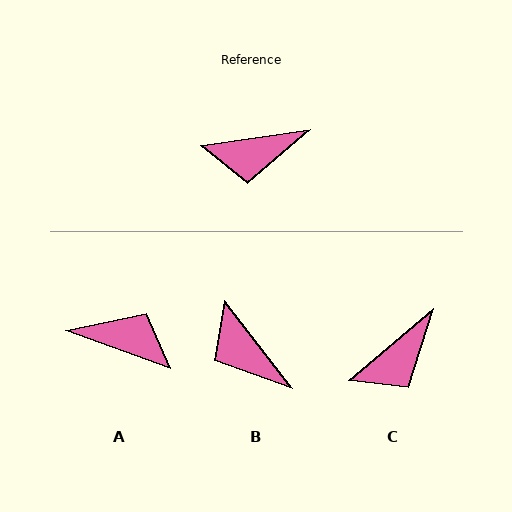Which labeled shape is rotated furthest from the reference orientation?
A, about 151 degrees away.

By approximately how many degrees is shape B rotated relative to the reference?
Approximately 61 degrees clockwise.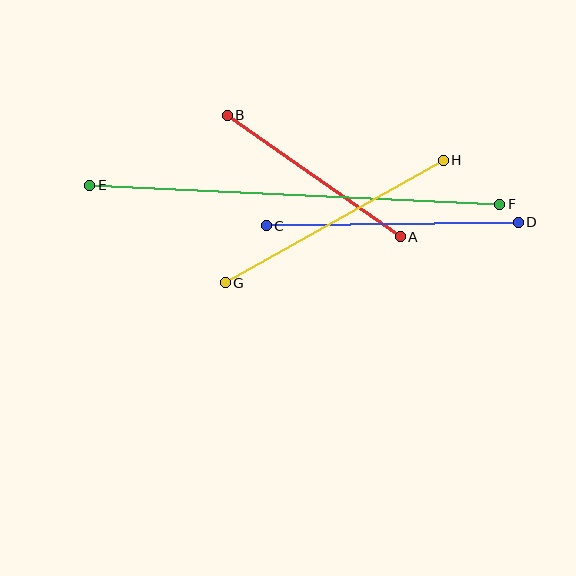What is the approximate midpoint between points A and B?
The midpoint is at approximately (314, 176) pixels.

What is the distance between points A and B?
The distance is approximately 211 pixels.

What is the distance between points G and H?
The distance is approximately 250 pixels.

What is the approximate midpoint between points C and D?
The midpoint is at approximately (392, 224) pixels.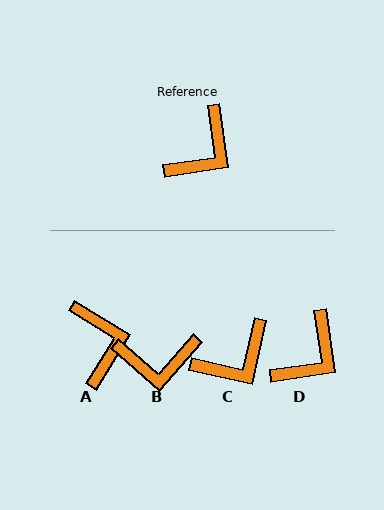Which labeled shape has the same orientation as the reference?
D.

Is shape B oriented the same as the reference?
No, it is off by about 49 degrees.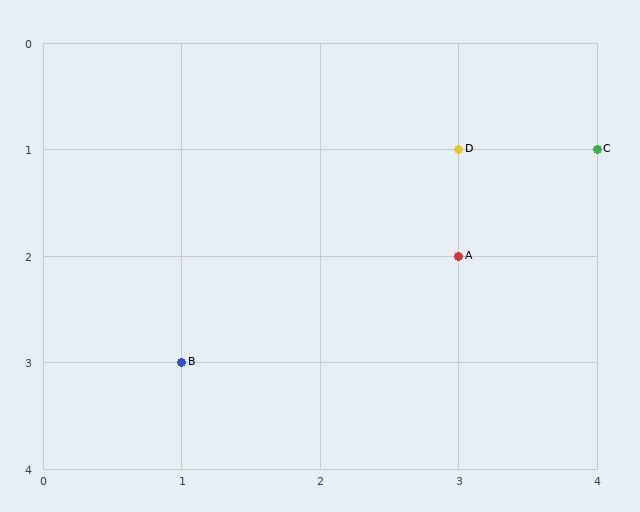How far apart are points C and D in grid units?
Points C and D are 1 column apart.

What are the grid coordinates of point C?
Point C is at grid coordinates (4, 1).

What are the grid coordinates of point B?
Point B is at grid coordinates (1, 3).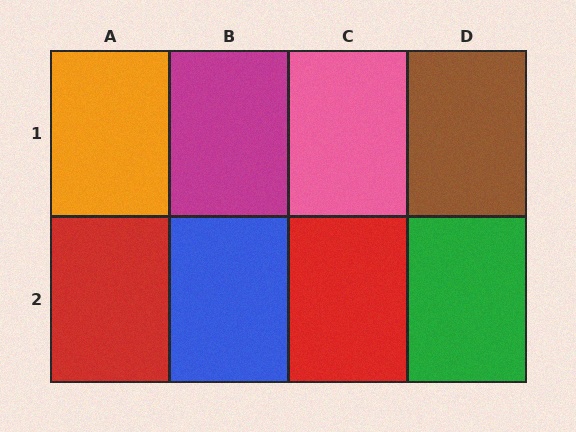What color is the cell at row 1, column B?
Magenta.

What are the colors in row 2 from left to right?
Red, blue, red, green.